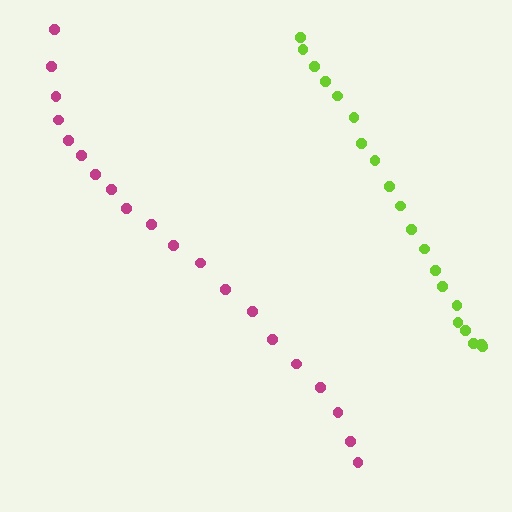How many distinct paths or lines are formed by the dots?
There are 2 distinct paths.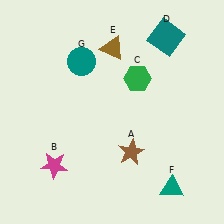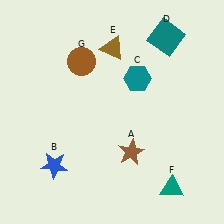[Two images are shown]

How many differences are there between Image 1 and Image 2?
There are 3 differences between the two images.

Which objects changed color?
B changed from magenta to blue. C changed from green to teal. G changed from teal to brown.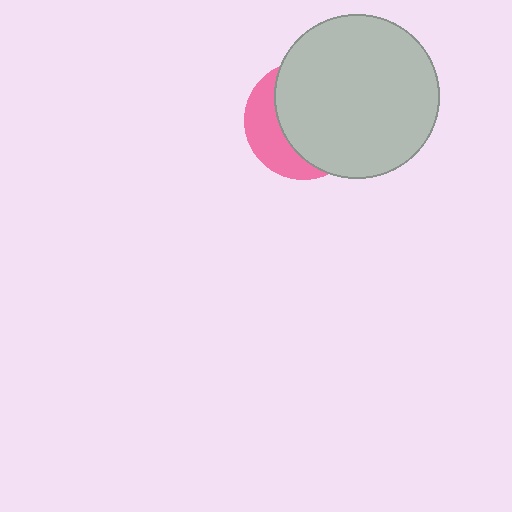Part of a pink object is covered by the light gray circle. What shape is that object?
It is a circle.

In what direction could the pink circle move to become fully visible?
The pink circle could move left. That would shift it out from behind the light gray circle entirely.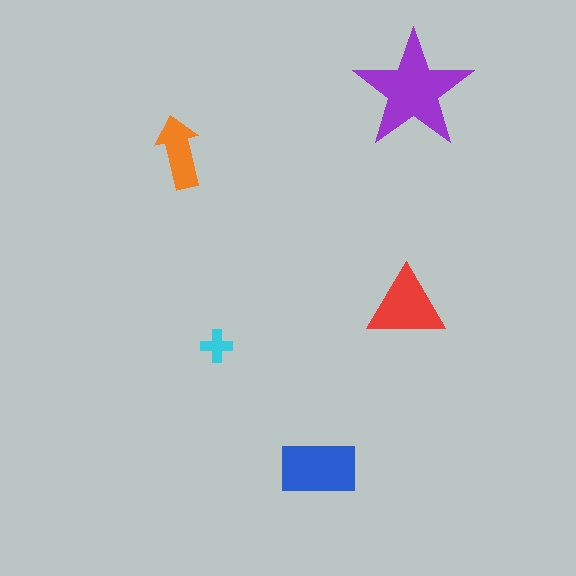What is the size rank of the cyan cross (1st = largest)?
5th.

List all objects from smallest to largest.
The cyan cross, the orange arrow, the red triangle, the blue rectangle, the purple star.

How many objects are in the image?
There are 5 objects in the image.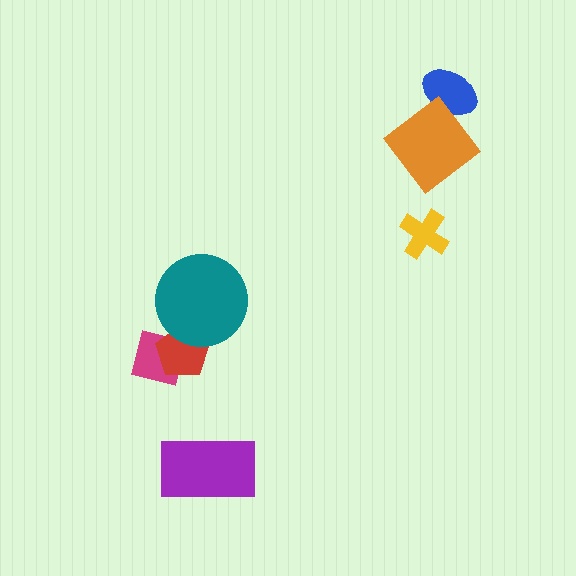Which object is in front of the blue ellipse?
The orange diamond is in front of the blue ellipse.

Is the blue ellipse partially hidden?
Yes, it is partially covered by another shape.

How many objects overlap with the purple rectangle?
0 objects overlap with the purple rectangle.